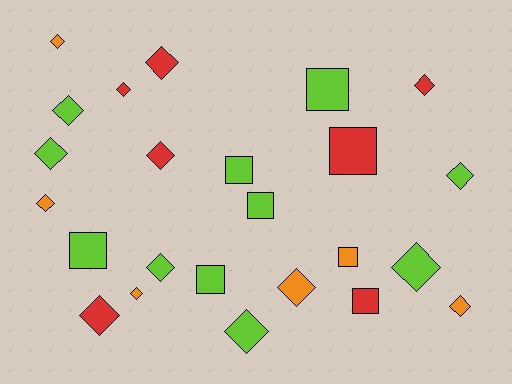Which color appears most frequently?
Lime, with 11 objects.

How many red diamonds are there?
There are 5 red diamonds.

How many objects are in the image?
There are 24 objects.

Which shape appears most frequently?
Diamond, with 16 objects.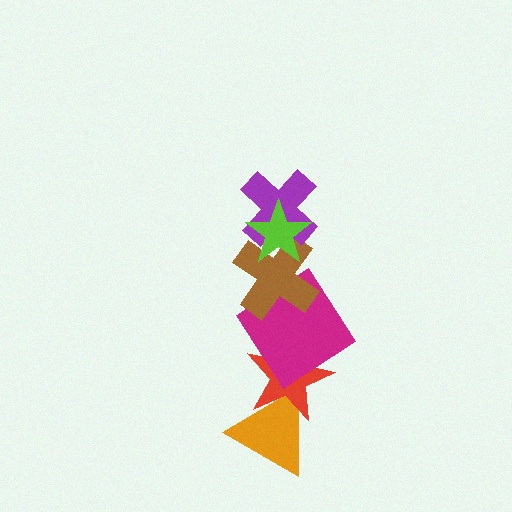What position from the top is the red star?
The red star is 5th from the top.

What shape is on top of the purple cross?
The lime star is on top of the purple cross.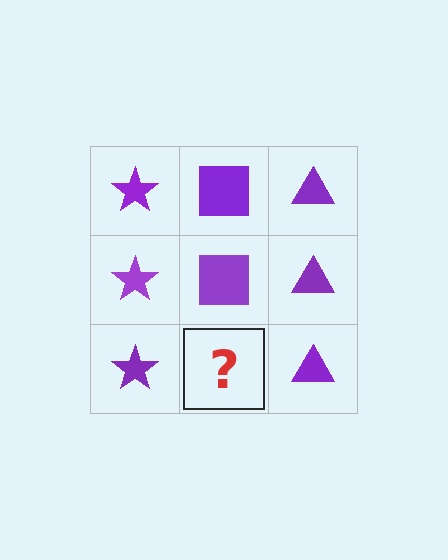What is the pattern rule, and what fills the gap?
The rule is that each column has a consistent shape. The gap should be filled with a purple square.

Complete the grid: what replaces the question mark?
The question mark should be replaced with a purple square.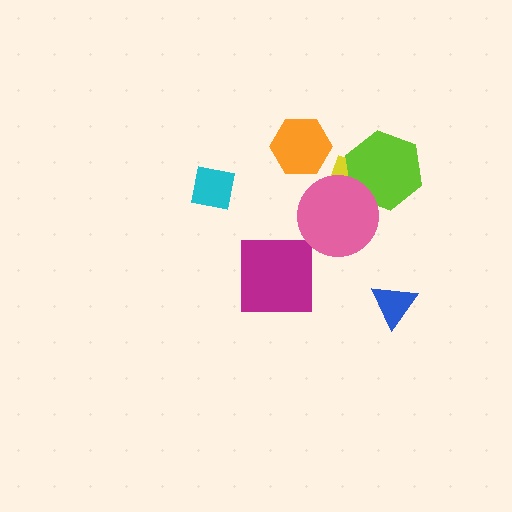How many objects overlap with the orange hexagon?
0 objects overlap with the orange hexagon.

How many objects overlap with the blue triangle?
0 objects overlap with the blue triangle.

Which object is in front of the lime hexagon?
The pink circle is in front of the lime hexagon.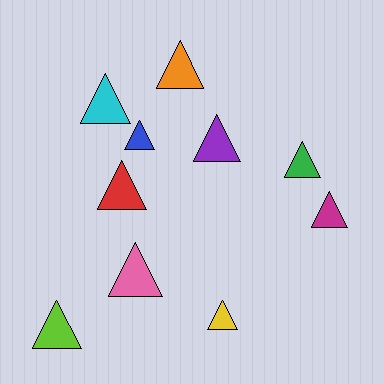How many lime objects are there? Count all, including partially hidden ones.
There is 1 lime object.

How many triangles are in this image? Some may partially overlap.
There are 10 triangles.